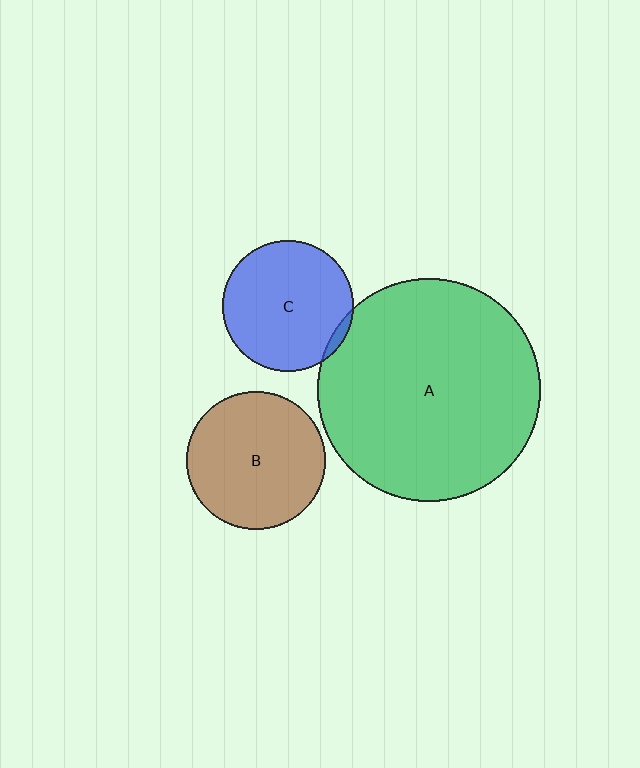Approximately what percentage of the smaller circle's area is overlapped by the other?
Approximately 5%.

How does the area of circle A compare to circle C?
Approximately 2.9 times.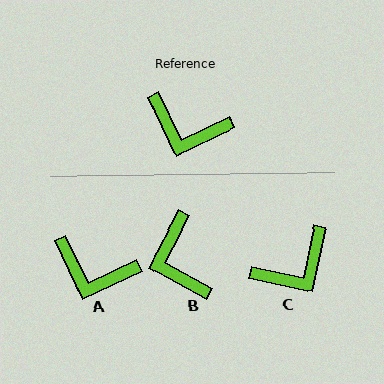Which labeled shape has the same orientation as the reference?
A.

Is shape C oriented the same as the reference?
No, it is off by about 52 degrees.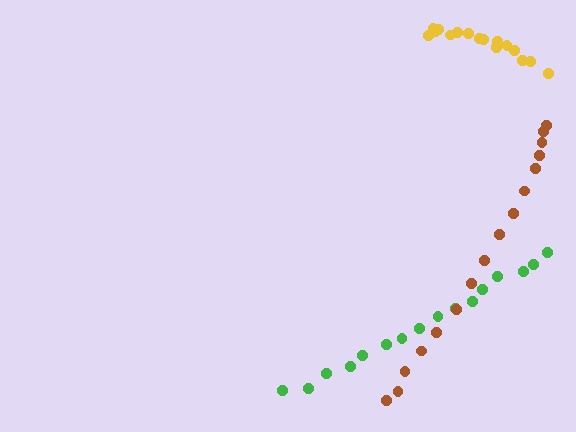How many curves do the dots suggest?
There are 3 distinct paths.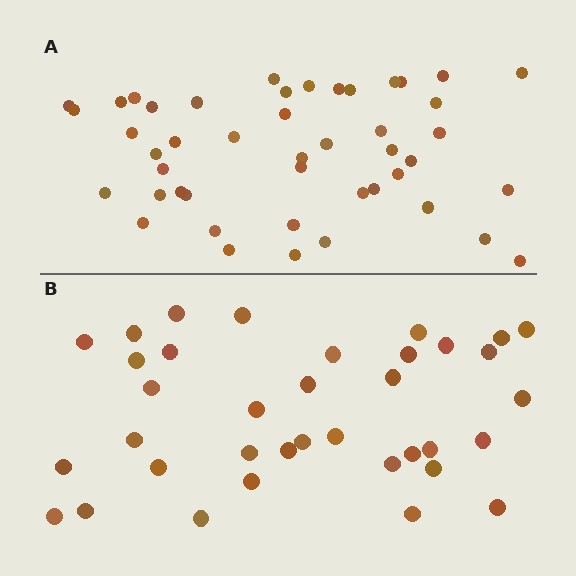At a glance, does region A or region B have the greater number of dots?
Region A (the top region) has more dots.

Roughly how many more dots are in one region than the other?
Region A has roughly 10 or so more dots than region B.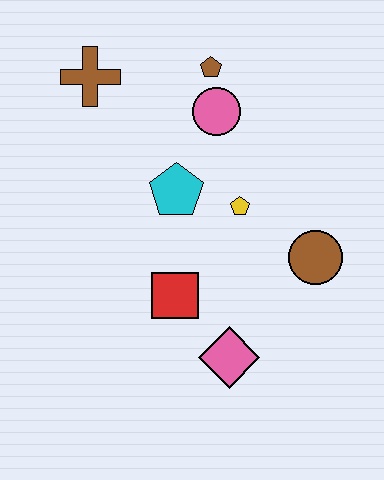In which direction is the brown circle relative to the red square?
The brown circle is to the right of the red square.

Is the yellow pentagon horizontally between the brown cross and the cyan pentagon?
No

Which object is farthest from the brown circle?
The brown cross is farthest from the brown circle.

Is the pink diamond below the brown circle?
Yes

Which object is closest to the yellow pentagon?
The cyan pentagon is closest to the yellow pentagon.